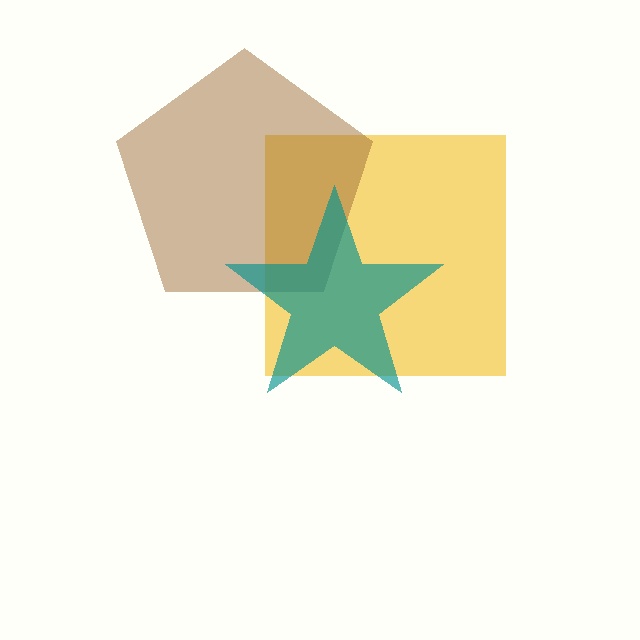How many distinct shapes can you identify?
There are 3 distinct shapes: a yellow square, a brown pentagon, a teal star.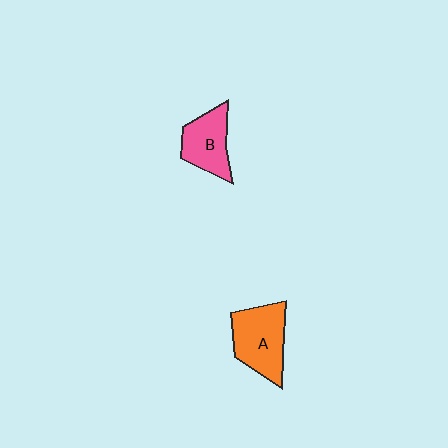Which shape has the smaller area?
Shape B (pink).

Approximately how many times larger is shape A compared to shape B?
Approximately 1.3 times.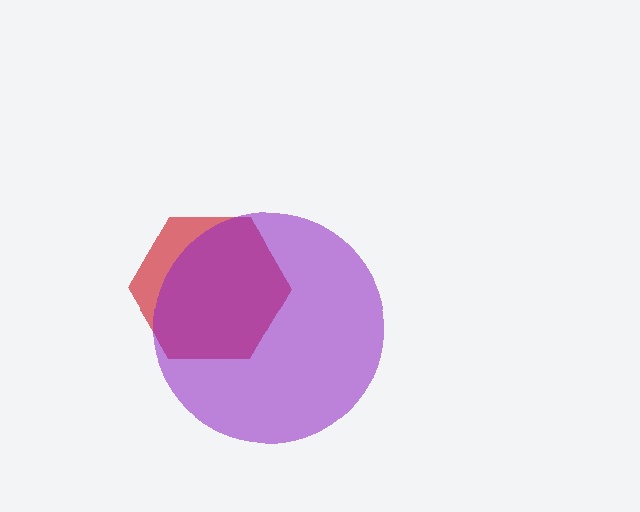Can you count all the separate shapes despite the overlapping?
Yes, there are 2 separate shapes.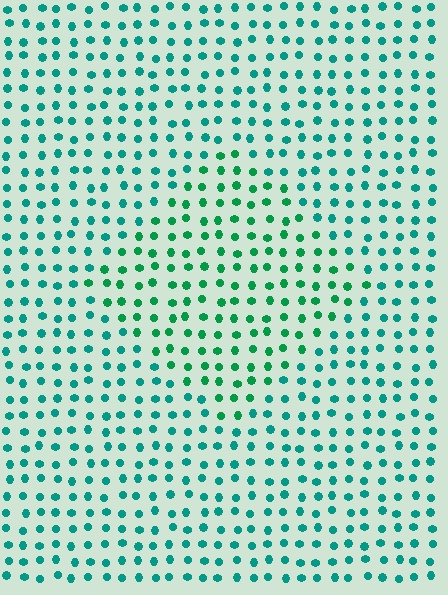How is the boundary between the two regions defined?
The boundary is defined purely by a slight shift in hue (about 26 degrees). Spacing, size, and orientation are identical on both sides.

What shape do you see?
I see a diamond.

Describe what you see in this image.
The image is filled with small teal elements in a uniform arrangement. A diamond-shaped region is visible where the elements are tinted to a slightly different hue, forming a subtle color boundary.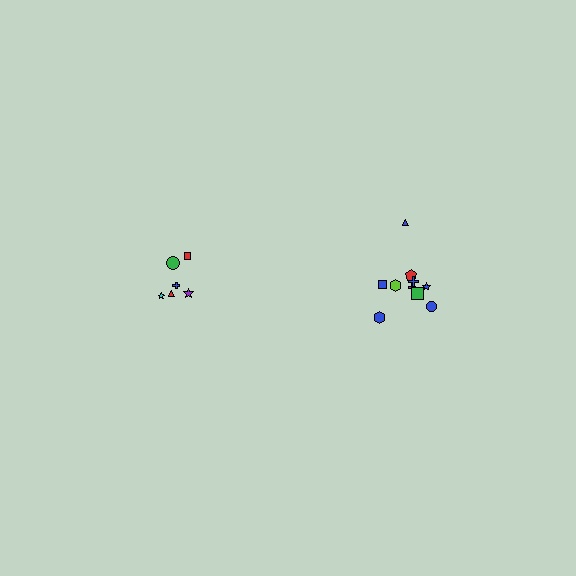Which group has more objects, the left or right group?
The right group.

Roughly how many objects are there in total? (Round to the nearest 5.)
Roughly 15 objects in total.